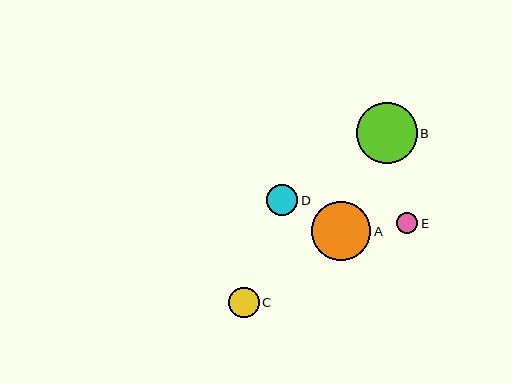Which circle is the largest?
Circle B is the largest with a size of approximately 60 pixels.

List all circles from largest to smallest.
From largest to smallest: B, A, D, C, E.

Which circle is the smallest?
Circle E is the smallest with a size of approximately 21 pixels.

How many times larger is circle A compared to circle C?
Circle A is approximately 1.9 times the size of circle C.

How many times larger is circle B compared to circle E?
Circle B is approximately 2.9 times the size of circle E.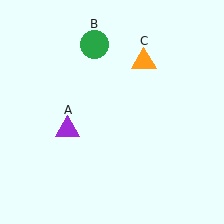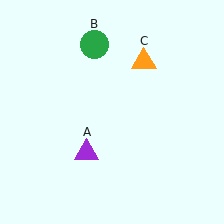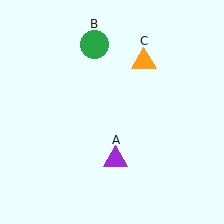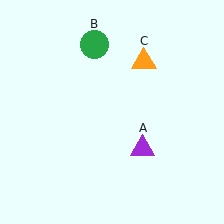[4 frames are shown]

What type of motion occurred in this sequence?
The purple triangle (object A) rotated counterclockwise around the center of the scene.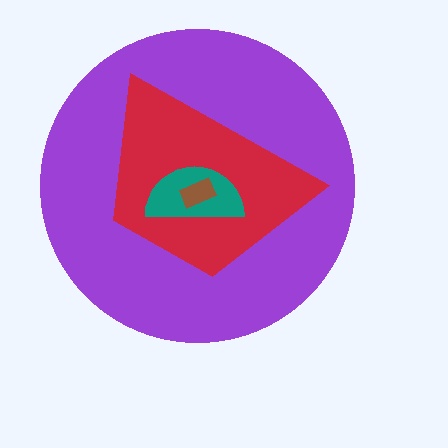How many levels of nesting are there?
4.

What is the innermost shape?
The brown rectangle.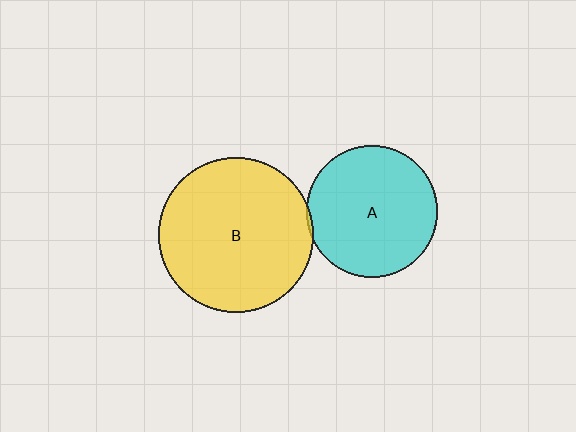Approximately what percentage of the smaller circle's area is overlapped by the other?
Approximately 5%.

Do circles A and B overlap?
Yes.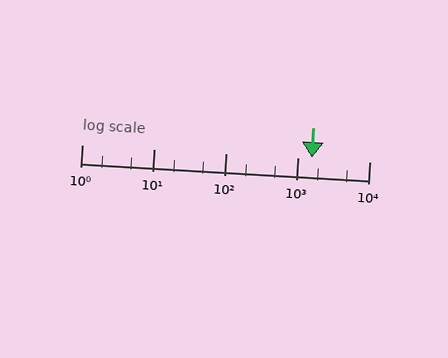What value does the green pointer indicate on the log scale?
The pointer indicates approximately 1600.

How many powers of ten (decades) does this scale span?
The scale spans 4 decades, from 1 to 10000.